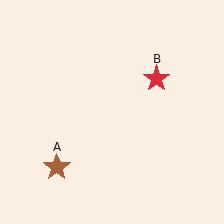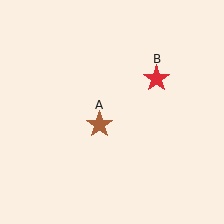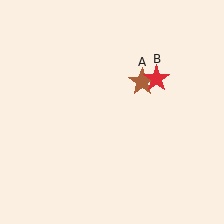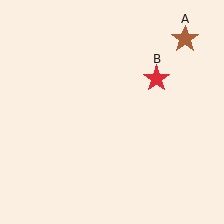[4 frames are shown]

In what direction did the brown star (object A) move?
The brown star (object A) moved up and to the right.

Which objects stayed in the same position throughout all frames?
Red star (object B) remained stationary.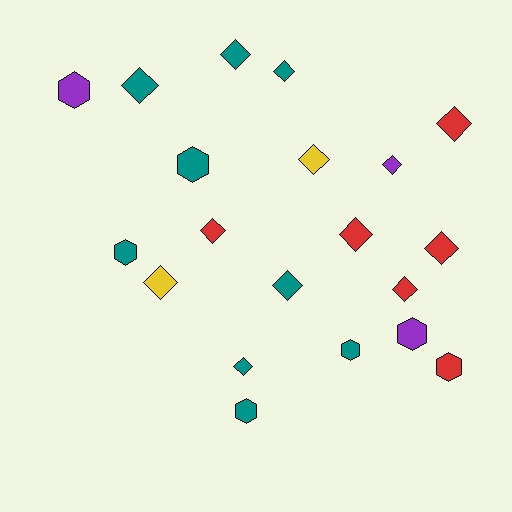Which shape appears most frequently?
Diamond, with 13 objects.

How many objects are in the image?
There are 20 objects.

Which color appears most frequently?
Teal, with 9 objects.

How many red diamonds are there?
There are 5 red diamonds.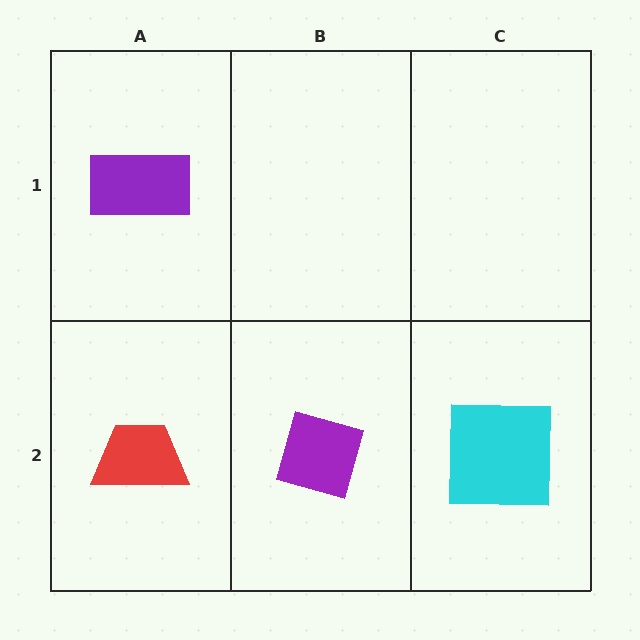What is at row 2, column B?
A purple diamond.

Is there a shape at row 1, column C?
No, that cell is empty.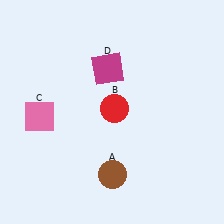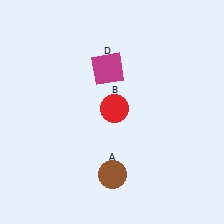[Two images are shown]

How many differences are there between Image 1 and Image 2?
There is 1 difference between the two images.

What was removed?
The pink square (C) was removed in Image 2.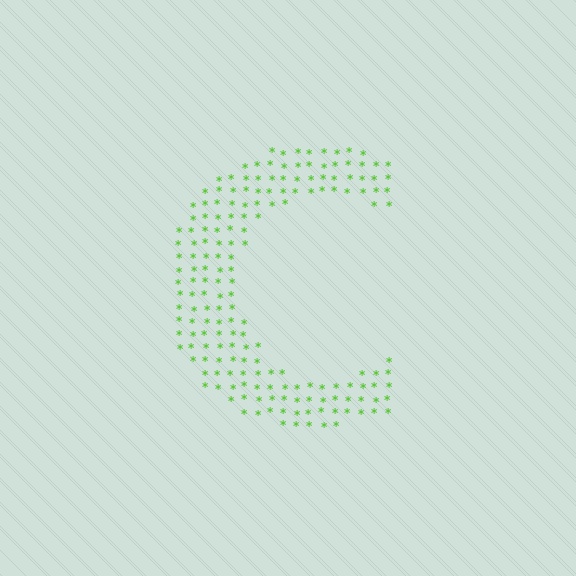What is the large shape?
The large shape is the letter C.